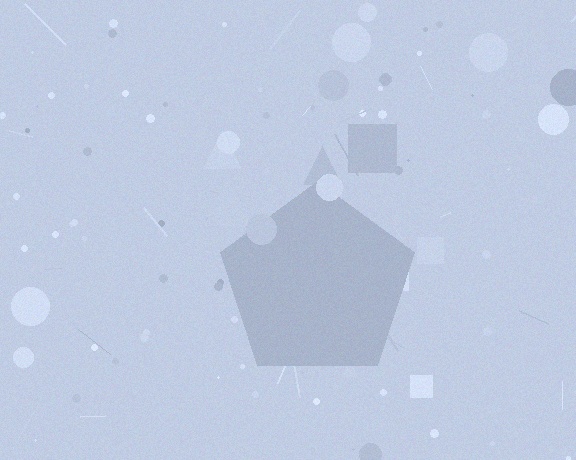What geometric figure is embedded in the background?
A pentagon is embedded in the background.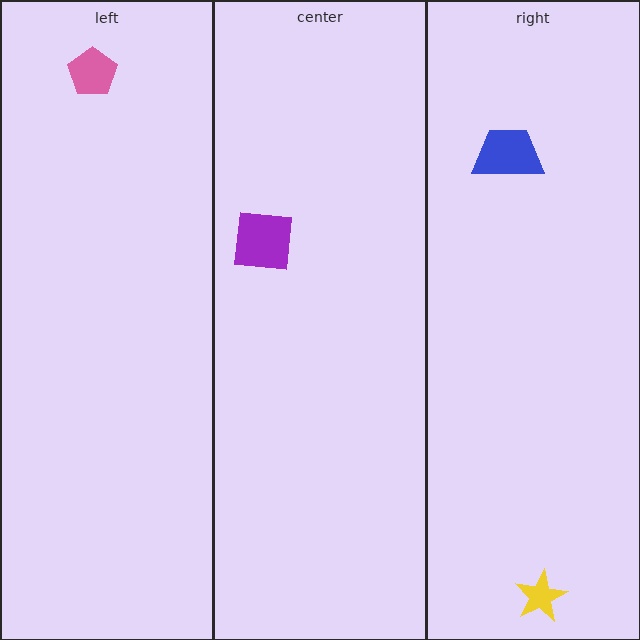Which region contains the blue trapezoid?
The right region.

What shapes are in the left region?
The pink pentagon.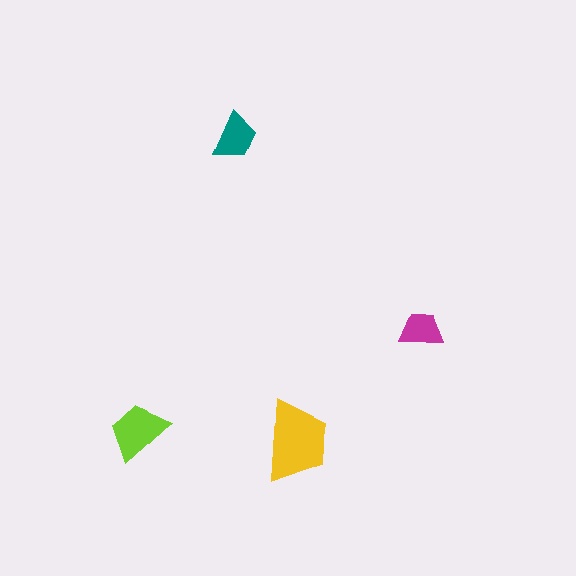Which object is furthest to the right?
The magenta trapezoid is rightmost.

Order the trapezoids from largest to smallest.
the yellow one, the lime one, the teal one, the magenta one.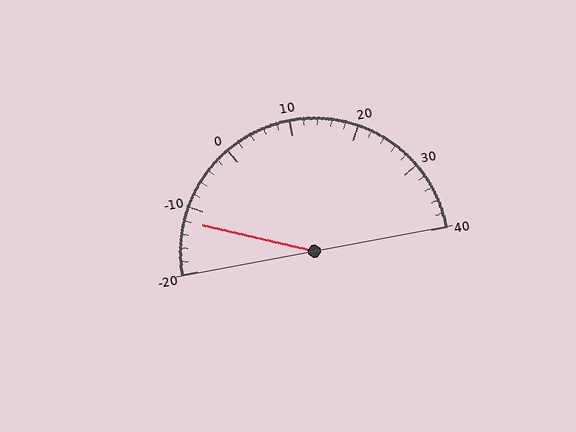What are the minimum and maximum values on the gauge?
The gauge ranges from -20 to 40.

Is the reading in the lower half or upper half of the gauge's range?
The reading is in the lower half of the range (-20 to 40).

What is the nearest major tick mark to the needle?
The nearest major tick mark is -10.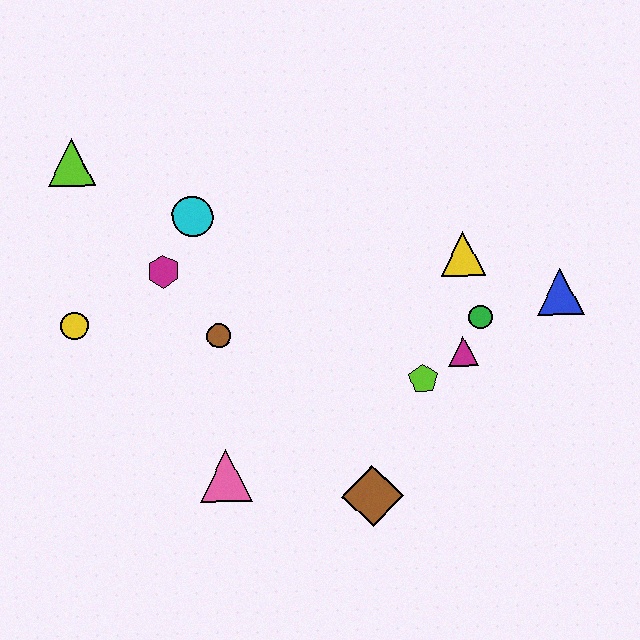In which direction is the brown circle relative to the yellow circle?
The brown circle is to the right of the yellow circle.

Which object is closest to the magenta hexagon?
The cyan circle is closest to the magenta hexagon.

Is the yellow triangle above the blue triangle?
Yes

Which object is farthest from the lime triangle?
The blue triangle is farthest from the lime triangle.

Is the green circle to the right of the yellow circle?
Yes